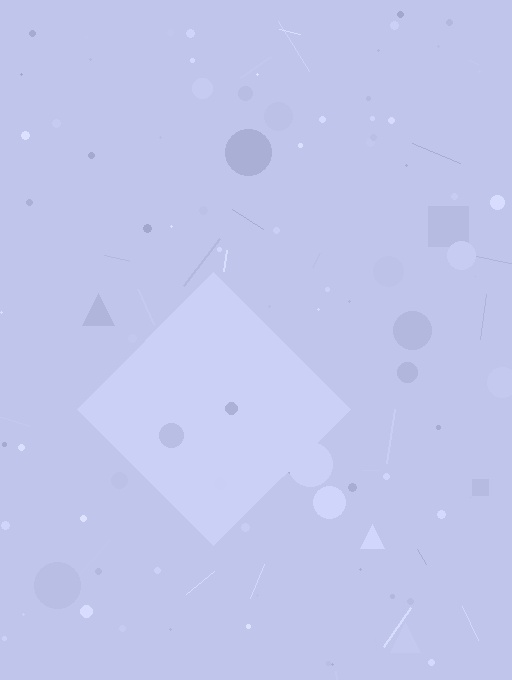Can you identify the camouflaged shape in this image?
The camouflaged shape is a diamond.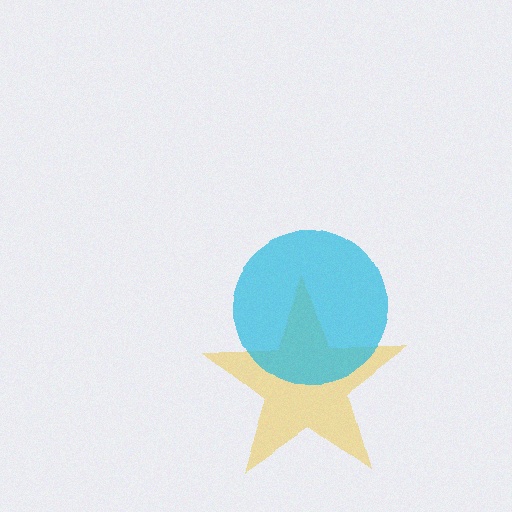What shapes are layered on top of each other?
The layered shapes are: a yellow star, a cyan circle.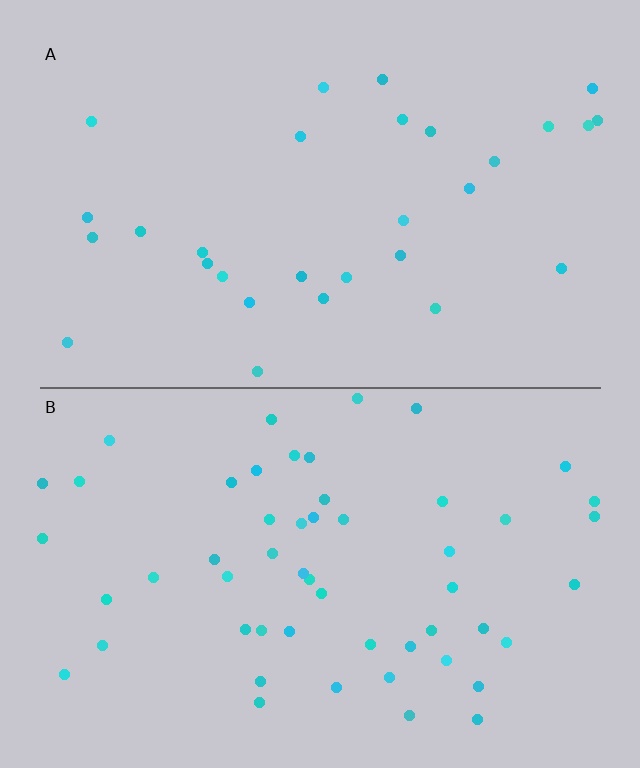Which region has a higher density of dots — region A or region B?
B (the bottom).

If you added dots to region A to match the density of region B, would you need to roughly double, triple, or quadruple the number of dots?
Approximately double.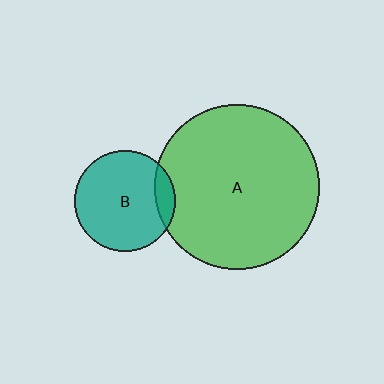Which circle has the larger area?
Circle A (green).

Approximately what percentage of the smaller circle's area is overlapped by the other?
Approximately 10%.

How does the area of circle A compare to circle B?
Approximately 2.7 times.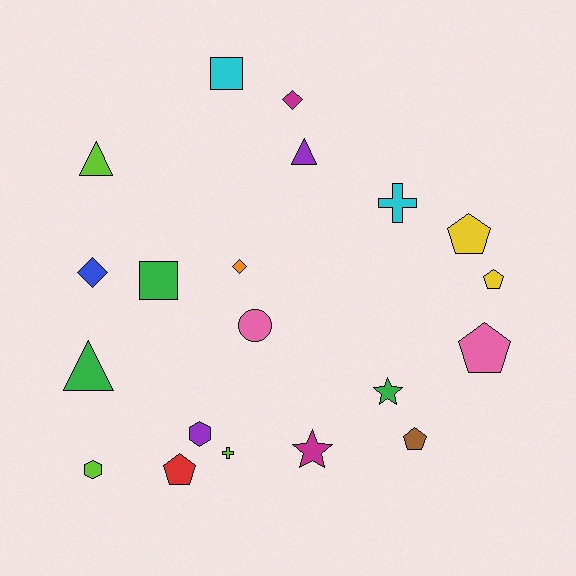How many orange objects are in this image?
There is 1 orange object.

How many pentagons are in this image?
There are 5 pentagons.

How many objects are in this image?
There are 20 objects.